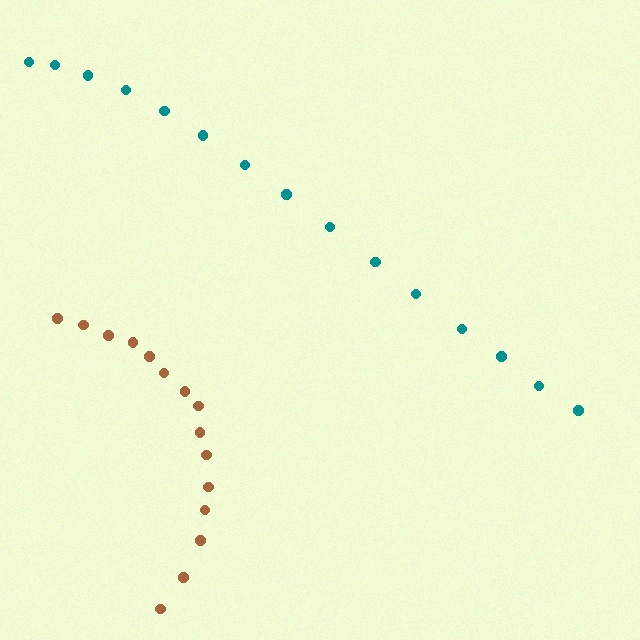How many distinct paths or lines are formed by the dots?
There are 2 distinct paths.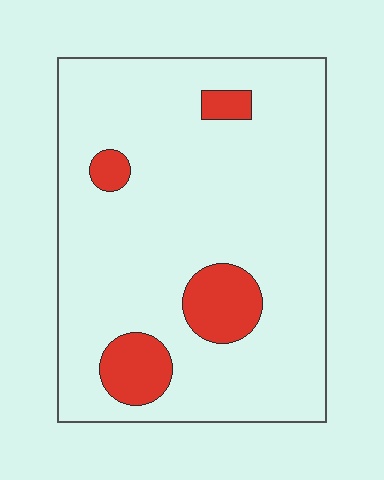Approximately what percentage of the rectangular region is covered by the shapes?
Approximately 15%.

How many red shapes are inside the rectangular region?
4.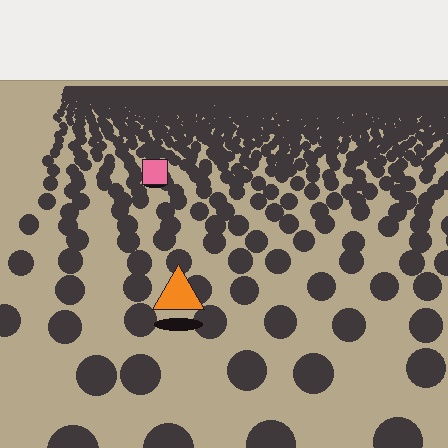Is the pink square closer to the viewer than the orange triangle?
No. The orange triangle is closer — you can tell from the texture gradient: the ground texture is coarser near it.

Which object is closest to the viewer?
The orange triangle is closest. The texture marks near it are larger and more spread out.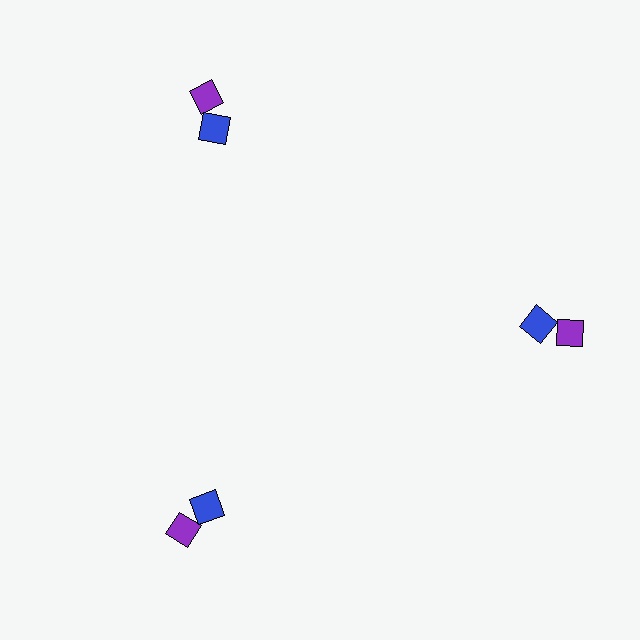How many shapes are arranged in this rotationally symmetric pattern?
There are 6 shapes, arranged in 3 groups of 2.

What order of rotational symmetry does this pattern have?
This pattern has 3-fold rotational symmetry.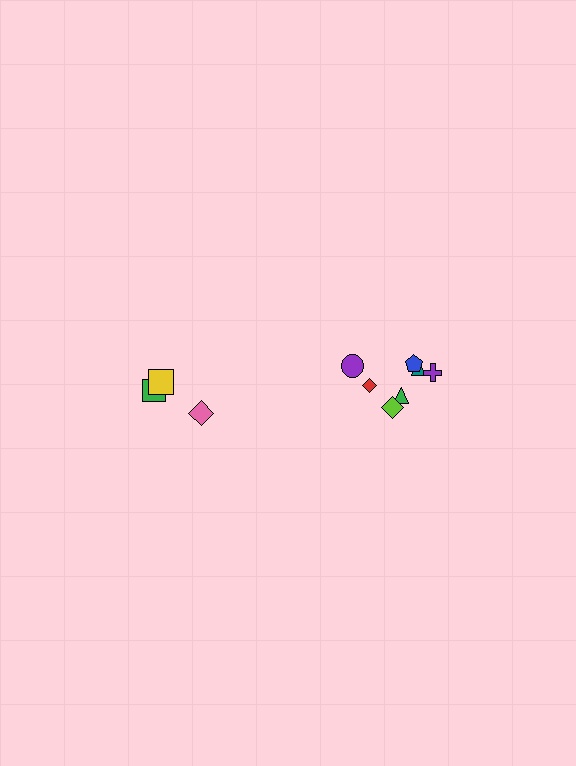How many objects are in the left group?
There are 3 objects.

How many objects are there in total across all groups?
There are 10 objects.